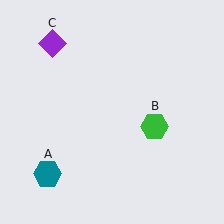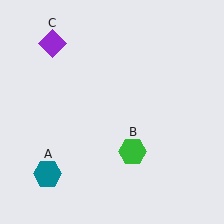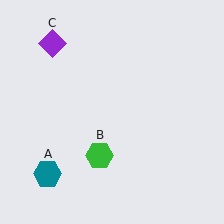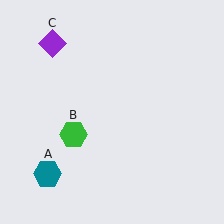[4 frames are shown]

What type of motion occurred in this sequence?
The green hexagon (object B) rotated clockwise around the center of the scene.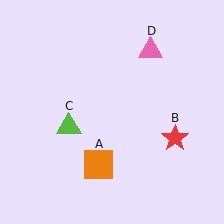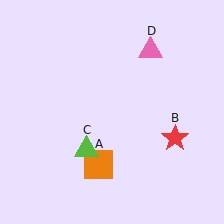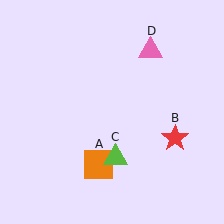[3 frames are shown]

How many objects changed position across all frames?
1 object changed position: lime triangle (object C).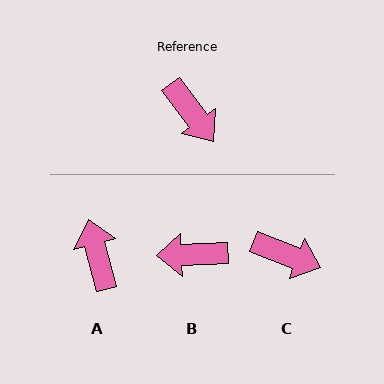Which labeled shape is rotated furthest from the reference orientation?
A, about 158 degrees away.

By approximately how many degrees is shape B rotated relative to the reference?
Approximately 125 degrees clockwise.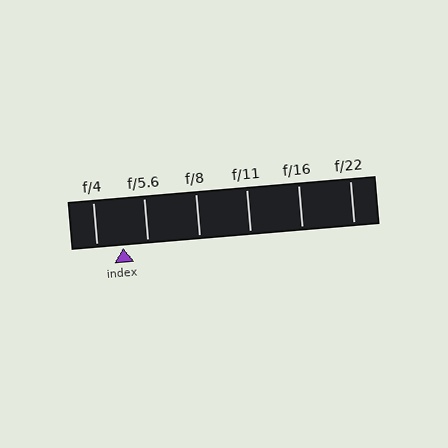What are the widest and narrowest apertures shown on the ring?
The widest aperture shown is f/4 and the narrowest is f/22.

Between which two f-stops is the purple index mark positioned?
The index mark is between f/4 and f/5.6.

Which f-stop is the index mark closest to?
The index mark is closest to f/5.6.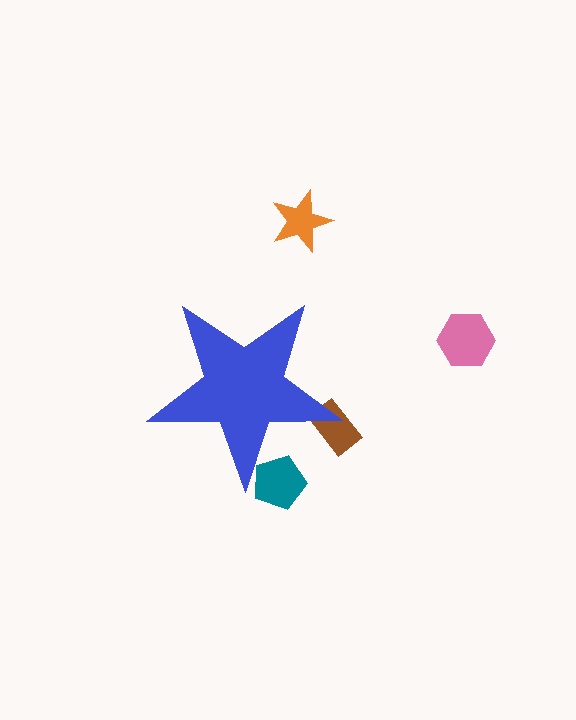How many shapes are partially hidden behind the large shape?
2 shapes are partially hidden.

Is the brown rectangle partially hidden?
Yes, the brown rectangle is partially hidden behind the blue star.